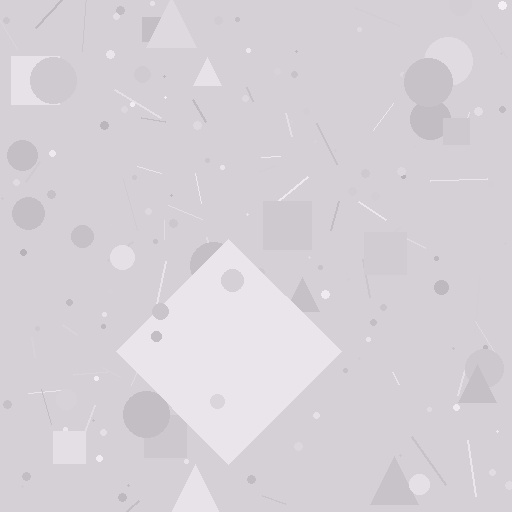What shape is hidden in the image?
A diamond is hidden in the image.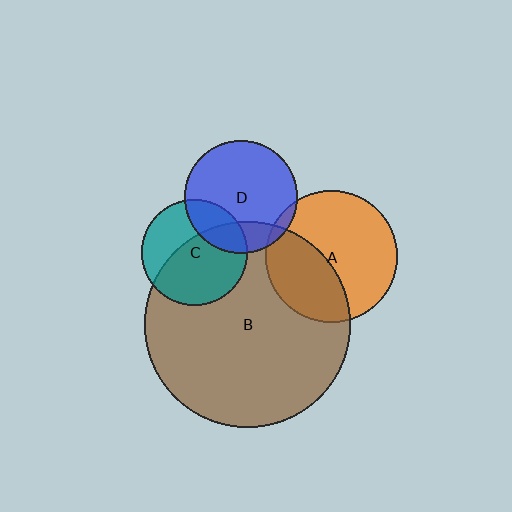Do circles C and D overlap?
Yes.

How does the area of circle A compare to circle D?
Approximately 1.4 times.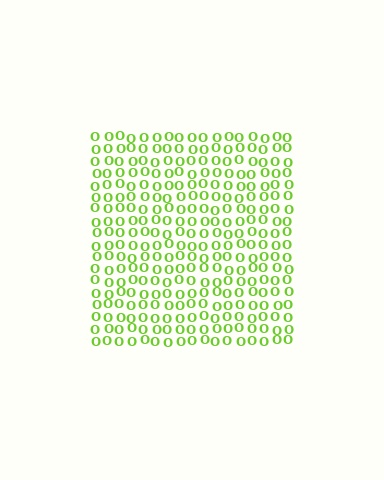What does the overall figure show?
The overall figure shows a square.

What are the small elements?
The small elements are letter O's.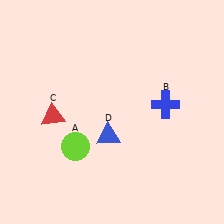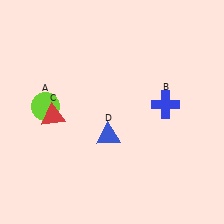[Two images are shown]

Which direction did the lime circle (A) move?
The lime circle (A) moved up.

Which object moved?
The lime circle (A) moved up.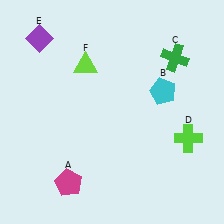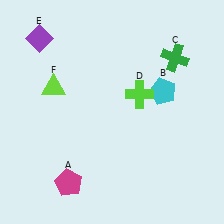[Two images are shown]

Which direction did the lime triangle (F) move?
The lime triangle (F) moved left.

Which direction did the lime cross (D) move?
The lime cross (D) moved left.